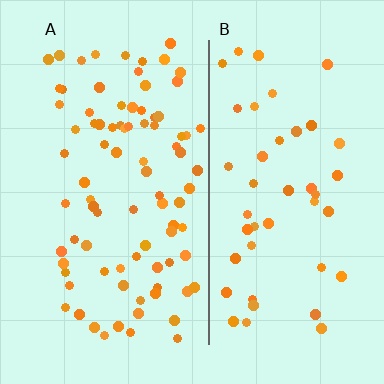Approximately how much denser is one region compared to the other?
Approximately 1.9× — region A over region B.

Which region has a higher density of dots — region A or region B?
A (the left).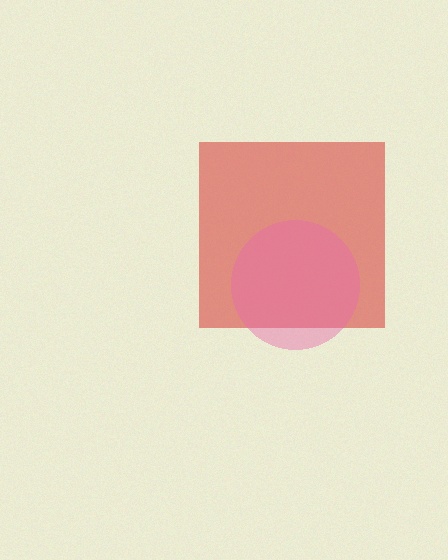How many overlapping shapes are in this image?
There are 2 overlapping shapes in the image.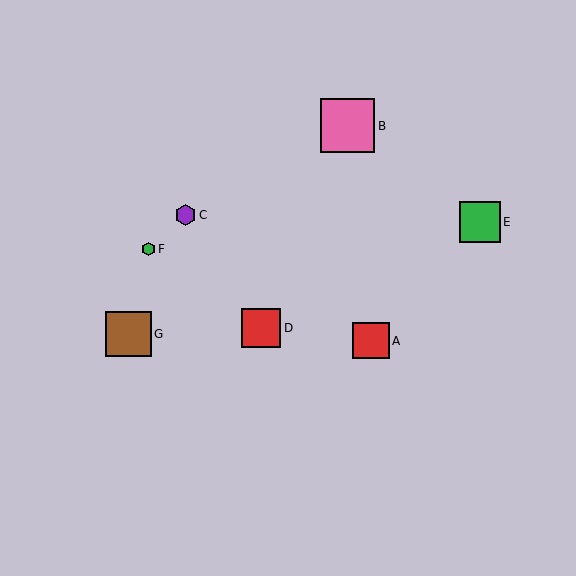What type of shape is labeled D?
Shape D is a red square.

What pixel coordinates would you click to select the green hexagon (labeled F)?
Click at (149, 249) to select the green hexagon F.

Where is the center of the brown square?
The center of the brown square is at (129, 334).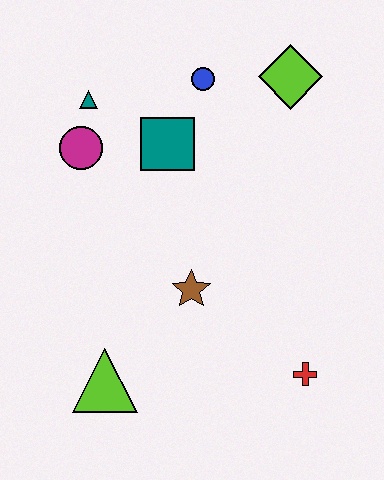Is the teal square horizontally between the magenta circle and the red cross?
Yes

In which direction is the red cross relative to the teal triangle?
The red cross is below the teal triangle.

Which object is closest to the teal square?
The blue circle is closest to the teal square.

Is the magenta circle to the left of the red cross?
Yes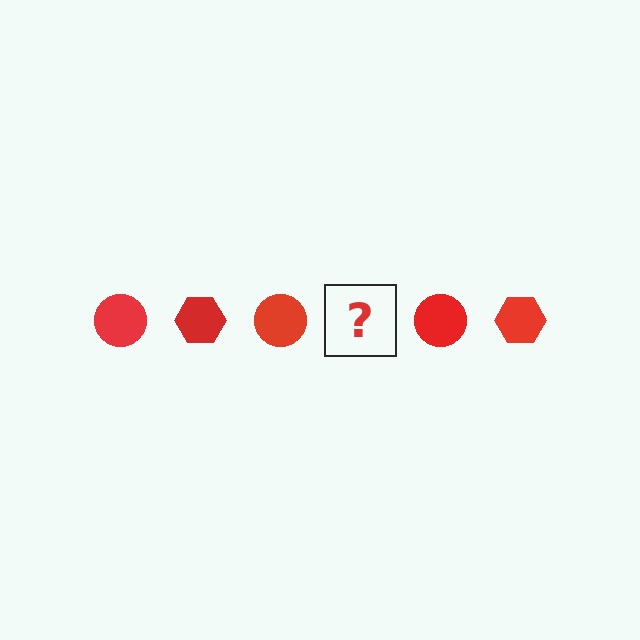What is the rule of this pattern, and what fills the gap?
The rule is that the pattern cycles through circle, hexagon shapes in red. The gap should be filled with a red hexagon.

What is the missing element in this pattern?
The missing element is a red hexagon.